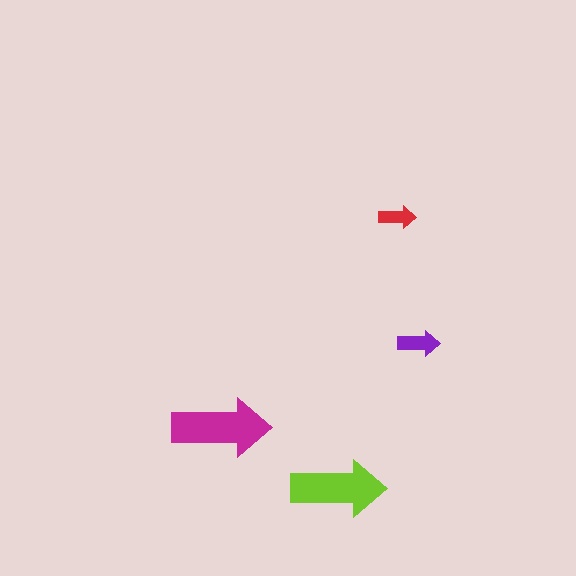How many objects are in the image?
There are 4 objects in the image.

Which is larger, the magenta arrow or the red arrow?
The magenta one.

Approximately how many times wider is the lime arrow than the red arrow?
About 2.5 times wider.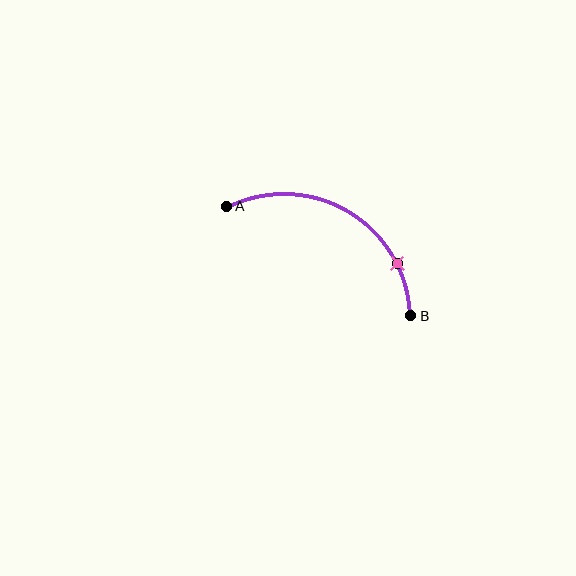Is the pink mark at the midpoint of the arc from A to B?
No. The pink mark lies on the arc but is closer to endpoint B. The arc midpoint would be at the point on the curve equidistant along the arc from both A and B.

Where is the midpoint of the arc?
The arc midpoint is the point on the curve farthest from the straight line joining A and B. It sits above that line.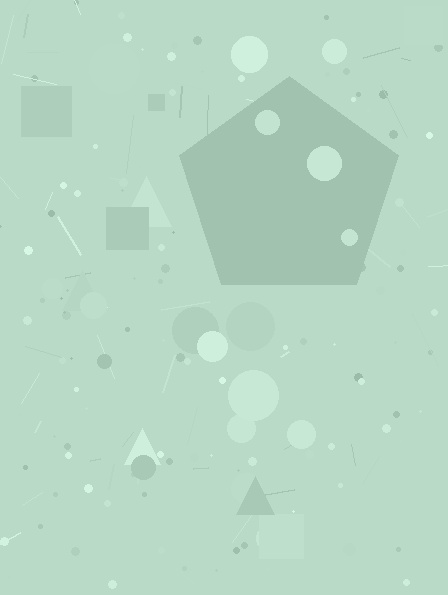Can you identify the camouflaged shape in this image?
The camouflaged shape is a pentagon.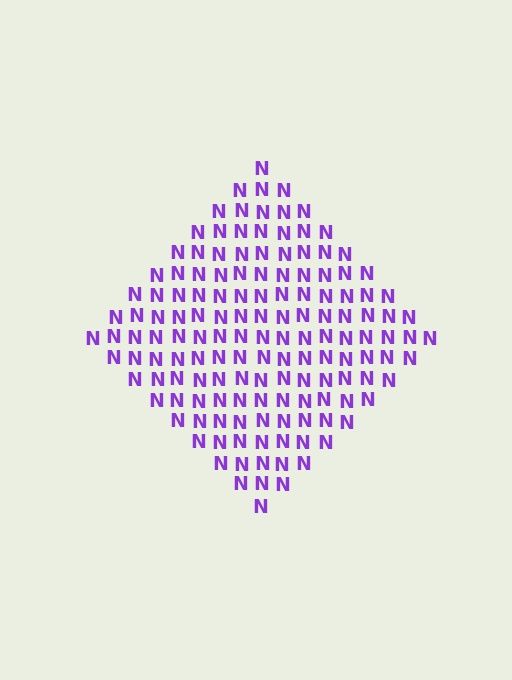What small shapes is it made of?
It is made of small letter N's.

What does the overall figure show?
The overall figure shows a diamond.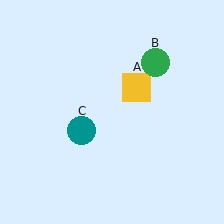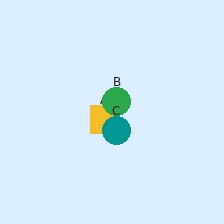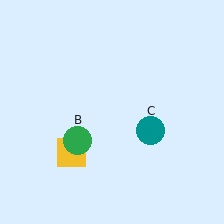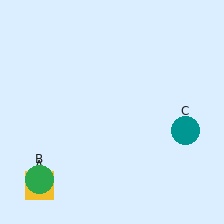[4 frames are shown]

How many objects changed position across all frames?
3 objects changed position: yellow square (object A), green circle (object B), teal circle (object C).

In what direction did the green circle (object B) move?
The green circle (object B) moved down and to the left.